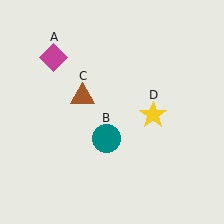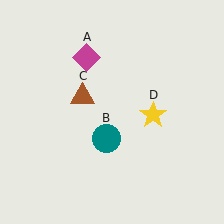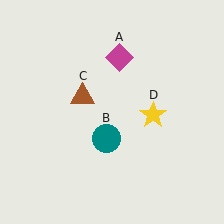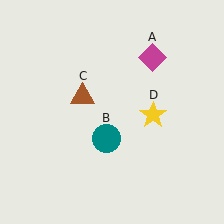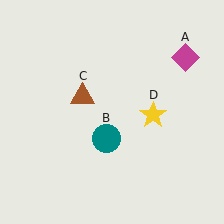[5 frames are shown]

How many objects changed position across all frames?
1 object changed position: magenta diamond (object A).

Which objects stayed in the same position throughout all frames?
Teal circle (object B) and brown triangle (object C) and yellow star (object D) remained stationary.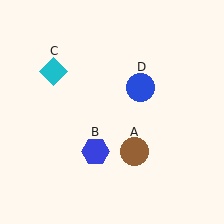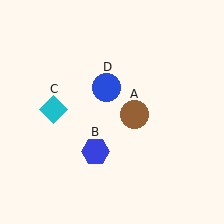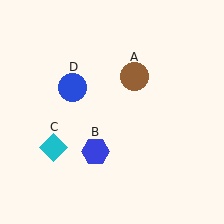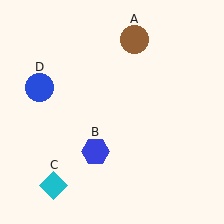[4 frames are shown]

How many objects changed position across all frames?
3 objects changed position: brown circle (object A), cyan diamond (object C), blue circle (object D).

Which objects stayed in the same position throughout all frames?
Blue hexagon (object B) remained stationary.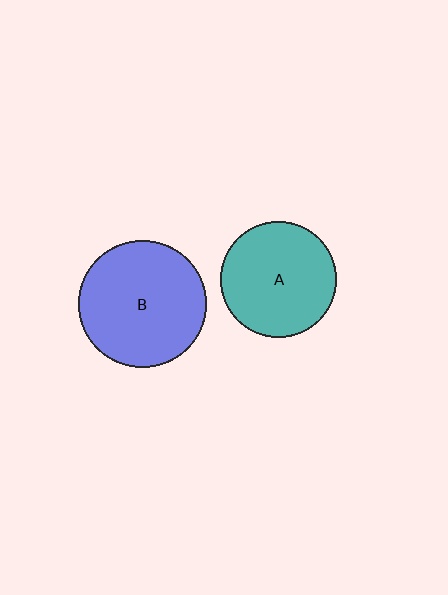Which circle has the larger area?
Circle B (blue).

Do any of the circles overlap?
No, none of the circles overlap.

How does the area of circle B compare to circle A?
Approximately 1.2 times.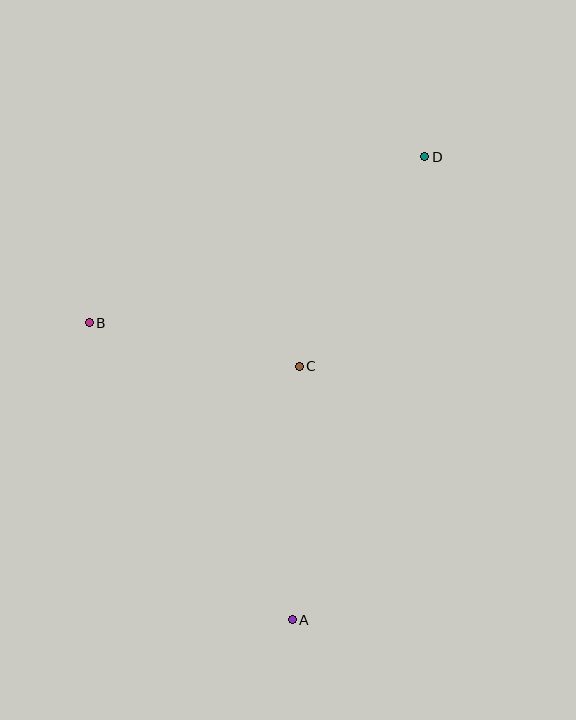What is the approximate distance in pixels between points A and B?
The distance between A and B is approximately 360 pixels.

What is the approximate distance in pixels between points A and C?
The distance between A and C is approximately 254 pixels.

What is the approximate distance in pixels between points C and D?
The distance between C and D is approximately 244 pixels.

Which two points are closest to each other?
Points B and C are closest to each other.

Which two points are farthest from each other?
Points A and D are farthest from each other.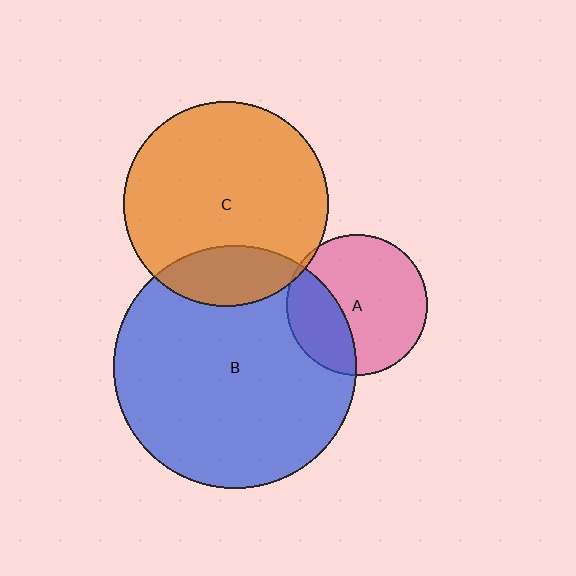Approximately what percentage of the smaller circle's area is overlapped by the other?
Approximately 20%.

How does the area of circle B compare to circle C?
Approximately 1.4 times.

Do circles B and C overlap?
Yes.